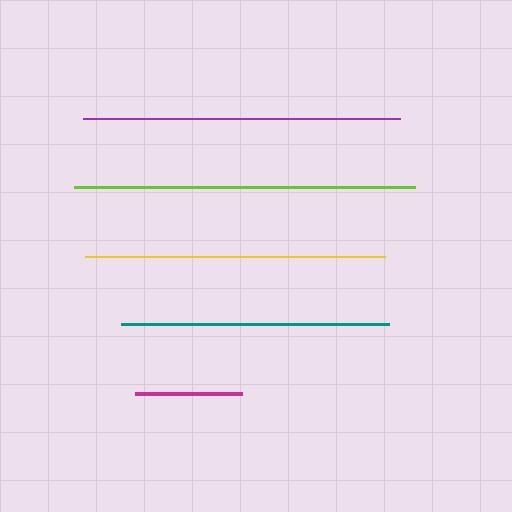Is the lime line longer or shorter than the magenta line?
The lime line is longer than the magenta line.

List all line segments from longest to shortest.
From longest to shortest: lime, purple, yellow, teal, magenta.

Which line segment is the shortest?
The magenta line is the shortest at approximately 107 pixels.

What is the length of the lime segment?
The lime segment is approximately 340 pixels long.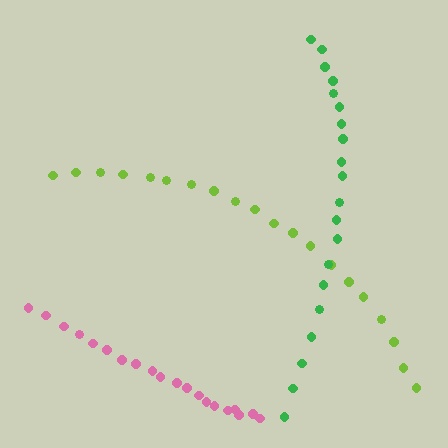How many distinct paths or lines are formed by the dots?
There are 3 distinct paths.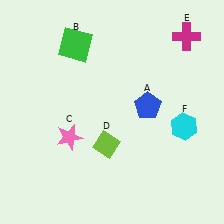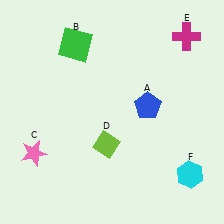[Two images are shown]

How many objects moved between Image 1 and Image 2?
2 objects moved between the two images.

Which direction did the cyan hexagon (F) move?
The cyan hexagon (F) moved down.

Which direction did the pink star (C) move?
The pink star (C) moved left.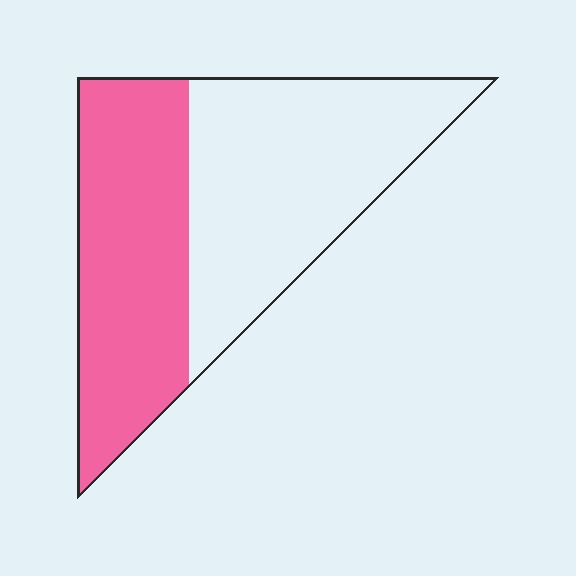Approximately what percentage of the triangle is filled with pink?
Approximately 45%.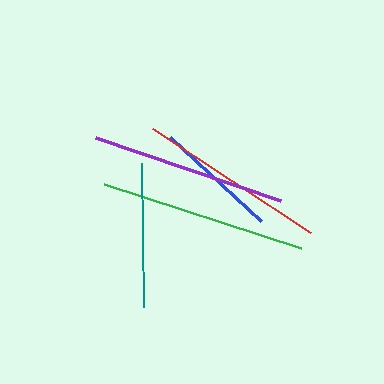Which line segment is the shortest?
The blue line is the shortest at approximately 124 pixels.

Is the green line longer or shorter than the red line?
The green line is longer than the red line.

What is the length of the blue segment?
The blue segment is approximately 124 pixels long.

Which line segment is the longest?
The green line is the longest at approximately 207 pixels.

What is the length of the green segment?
The green segment is approximately 207 pixels long.